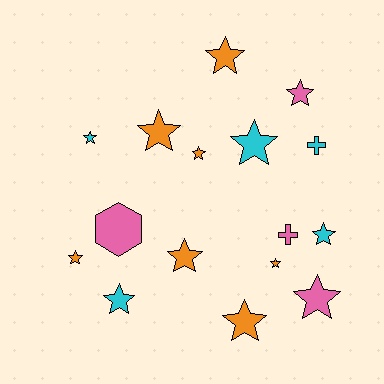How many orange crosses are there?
There are no orange crosses.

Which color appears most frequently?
Orange, with 7 objects.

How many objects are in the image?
There are 16 objects.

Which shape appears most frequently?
Star, with 13 objects.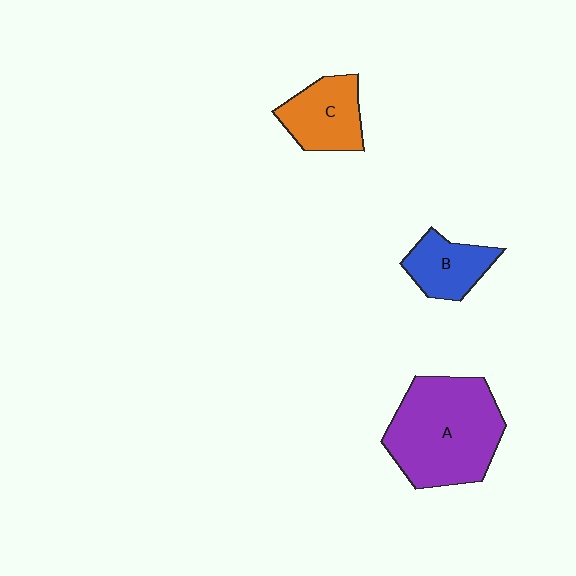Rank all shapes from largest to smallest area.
From largest to smallest: A (purple), C (orange), B (blue).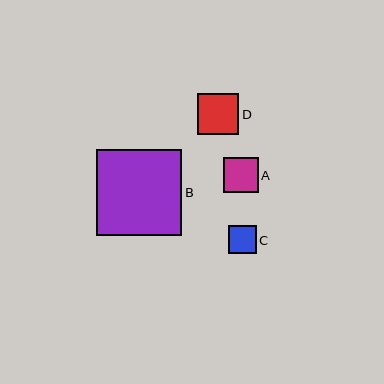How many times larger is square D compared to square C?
Square D is approximately 1.5 times the size of square C.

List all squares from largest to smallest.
From largest to smallest: B, D, A, C.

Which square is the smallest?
Square C is the smallest with a size of approximately 28 pixels.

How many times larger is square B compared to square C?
Square B is approximately 3.1 times the size of square C.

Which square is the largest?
Square B is the largest with a size of approximately 86 pixels.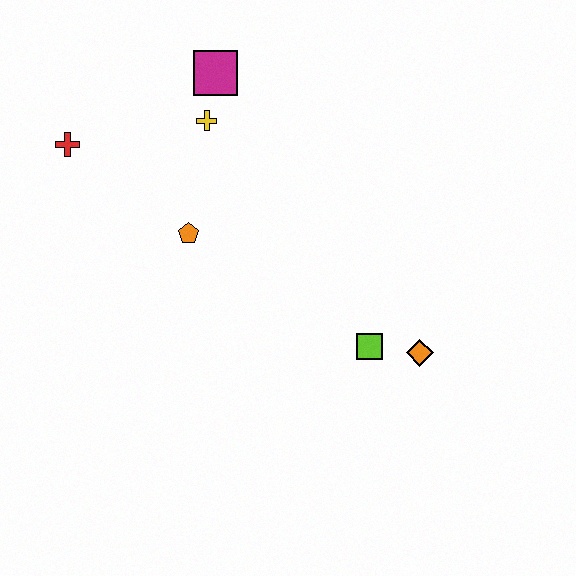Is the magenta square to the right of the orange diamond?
No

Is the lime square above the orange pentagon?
No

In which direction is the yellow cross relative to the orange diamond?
The yellow cross is above the orange diamond.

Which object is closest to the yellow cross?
The magenta square is closest to the yellow cross.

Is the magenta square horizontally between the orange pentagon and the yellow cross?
No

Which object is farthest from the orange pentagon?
The orange diamond is farthest from the orange pentagon.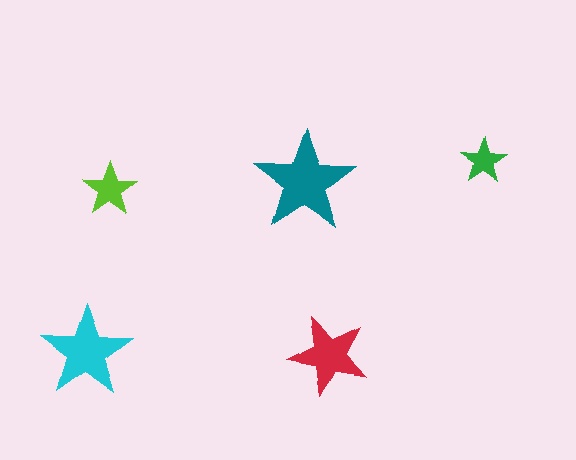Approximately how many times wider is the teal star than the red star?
About 1.5 times wider.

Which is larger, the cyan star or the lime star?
The cyan one.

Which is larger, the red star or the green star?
The red one.